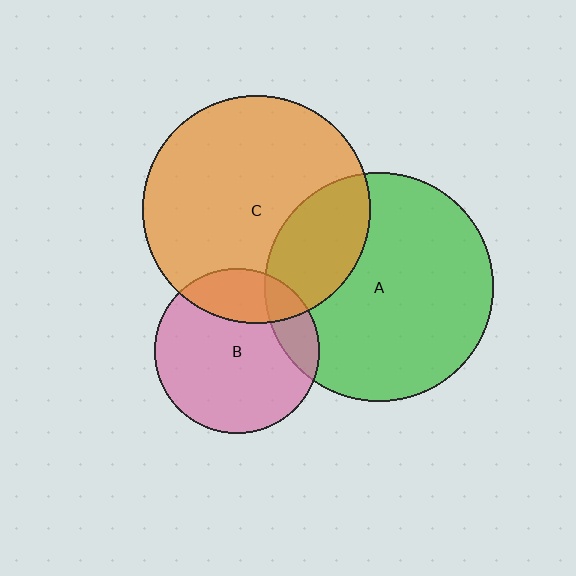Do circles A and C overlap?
Yes.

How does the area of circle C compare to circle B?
Approximately 1.9 times.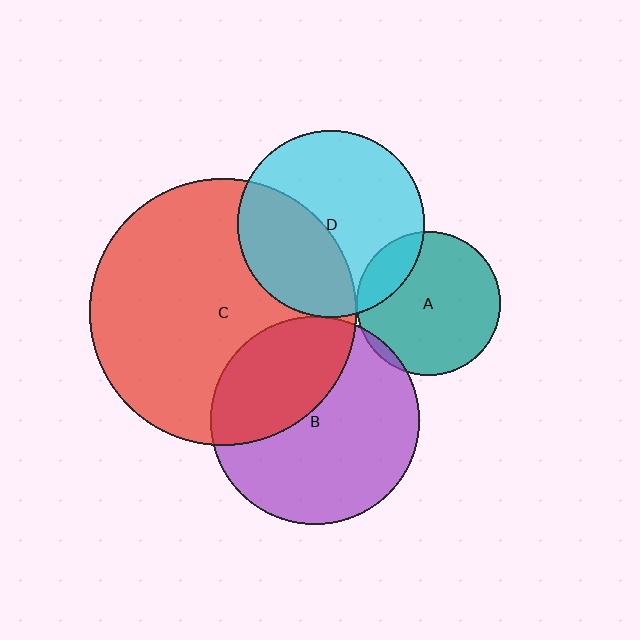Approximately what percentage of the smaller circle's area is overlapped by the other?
Approximately 5%.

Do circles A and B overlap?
Yes.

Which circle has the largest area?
Circle C (red).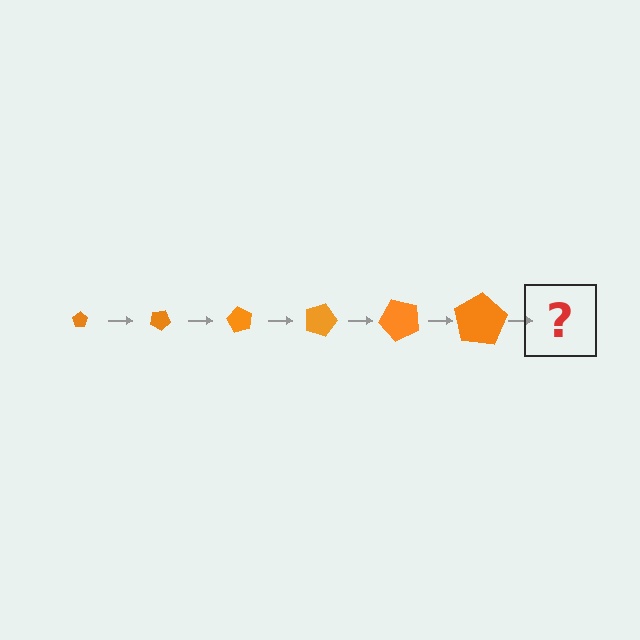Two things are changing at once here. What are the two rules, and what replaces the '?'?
The two rules are that the pentagon grows larger each step and it rotates 30 degrees each step. The '?' should be a pentagon, larger than the previous one and rotated 180 degrees from the start.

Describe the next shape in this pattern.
It should be a pentagon, larger than the previous one and rotated 180 degrees from the start.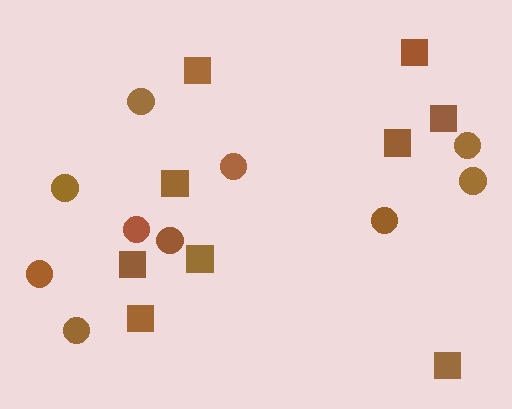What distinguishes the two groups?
There are 2 groups: one group of circles (10) and one group of squares (9).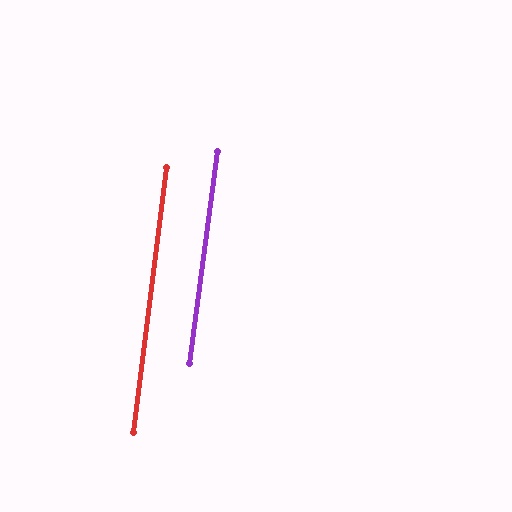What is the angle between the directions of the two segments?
Approximately 0 degrees.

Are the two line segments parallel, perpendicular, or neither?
Parallel — their directions differ by only 0.2°.